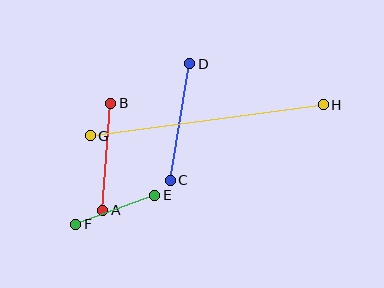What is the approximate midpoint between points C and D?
The midpoint is at approximately (180, 122) pixels.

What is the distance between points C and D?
The distance is approximately 118 pixels.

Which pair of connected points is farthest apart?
Points G and H are farthest apart.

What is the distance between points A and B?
The distance is approximately 107 pixels.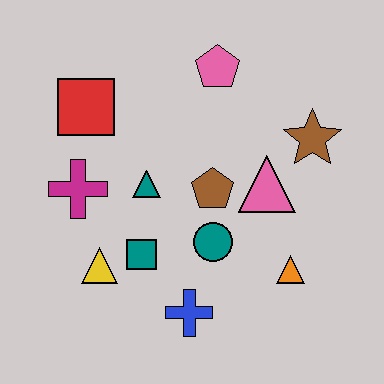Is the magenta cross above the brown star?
No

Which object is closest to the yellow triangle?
The teal square is closest to the yellow triangle.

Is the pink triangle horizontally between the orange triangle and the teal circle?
Yes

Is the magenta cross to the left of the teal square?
Yes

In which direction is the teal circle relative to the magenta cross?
The teal circle is to the right of the magenta cross.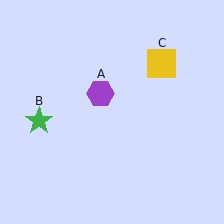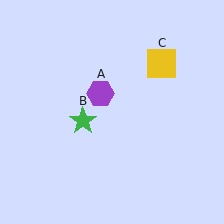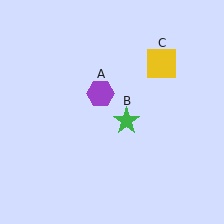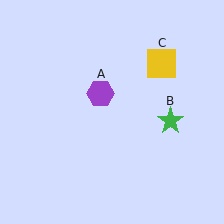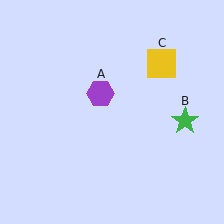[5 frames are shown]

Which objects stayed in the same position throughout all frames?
Purple hexagon (object A) and yellow square (object C) remained stationary.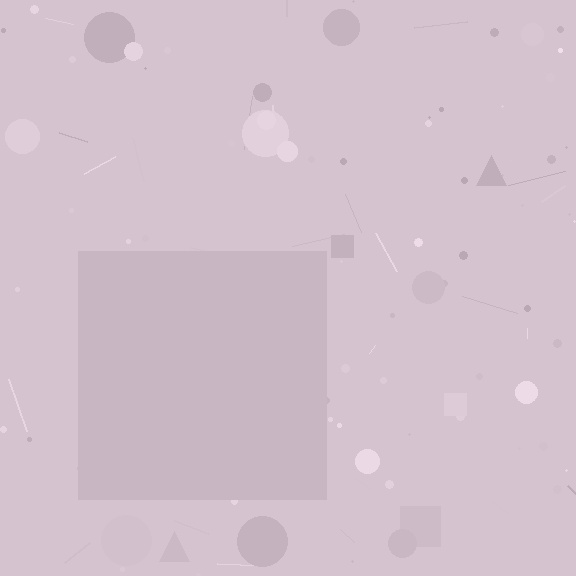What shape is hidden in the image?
A square is hidden in the image.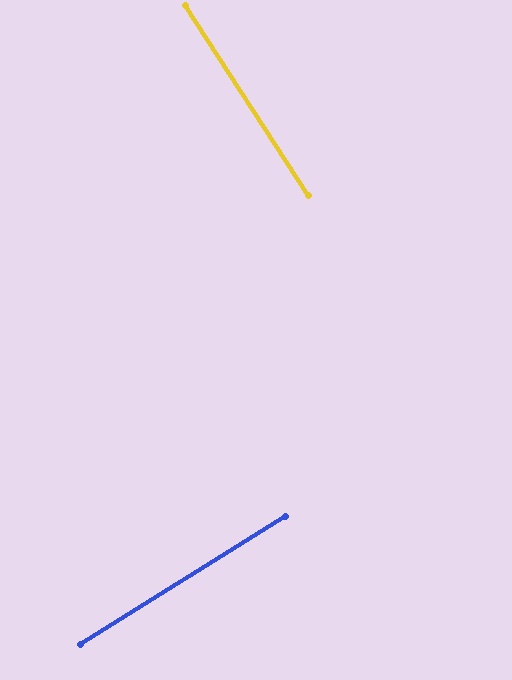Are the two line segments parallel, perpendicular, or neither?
Perpendicular — they meet at approximately 89°.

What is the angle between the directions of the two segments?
Approximately 89 degrees.